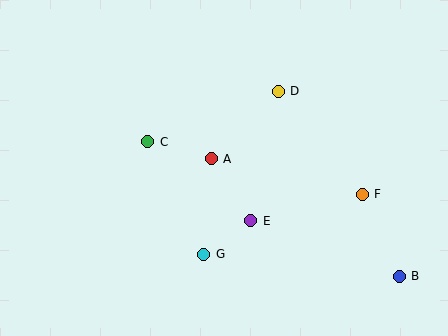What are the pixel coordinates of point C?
Point C is at (148, 142).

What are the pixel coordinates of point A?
Point A is at (211, 159).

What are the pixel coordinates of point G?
Point G is at (204, 254).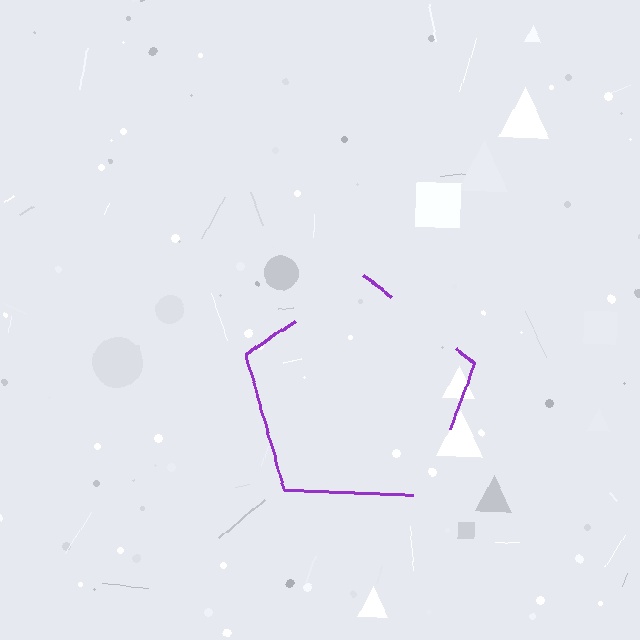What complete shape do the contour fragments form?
The contour fragments form a pentagon.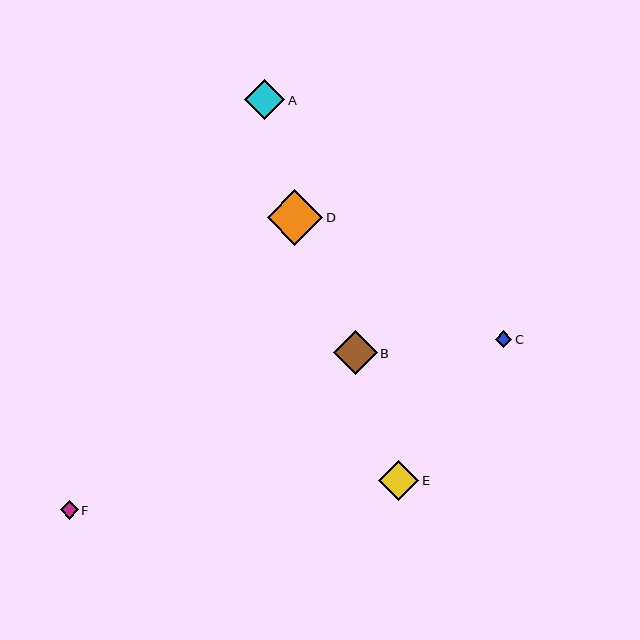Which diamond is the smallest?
Diamond C is the smallest with a size of approximately 17 pixels.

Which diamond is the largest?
Diamond D is the largest with a size of approximately 56 pixels.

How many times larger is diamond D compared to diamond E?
Diamond D is approximately 1.4 times the size of diamond E.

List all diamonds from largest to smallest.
From largest to smallest: D, B, A, E, F, C.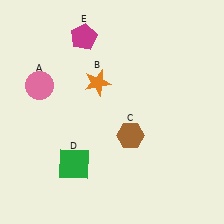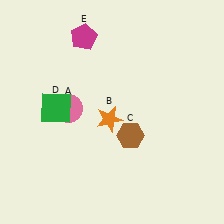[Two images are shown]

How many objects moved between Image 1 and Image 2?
3 objects moved between the two images.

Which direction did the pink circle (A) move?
The pink circle (A) moved right.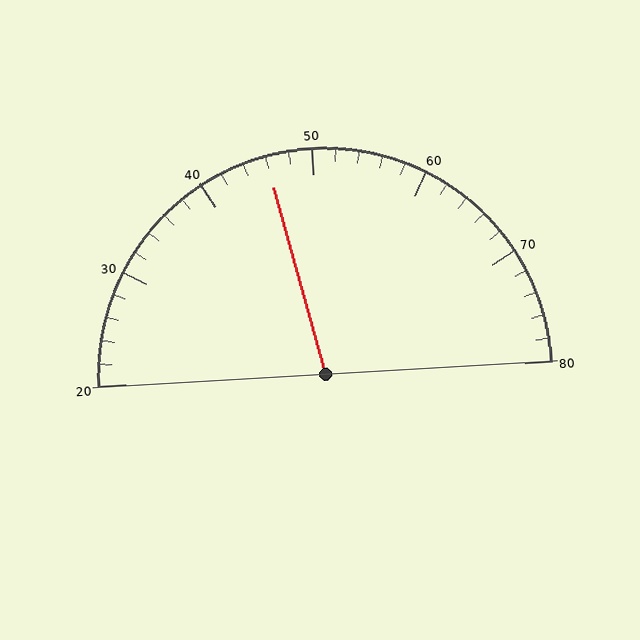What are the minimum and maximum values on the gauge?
The gauge ranges from 20 to 80.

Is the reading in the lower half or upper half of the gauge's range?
The reading is in the lower half of the range (20 to 80).